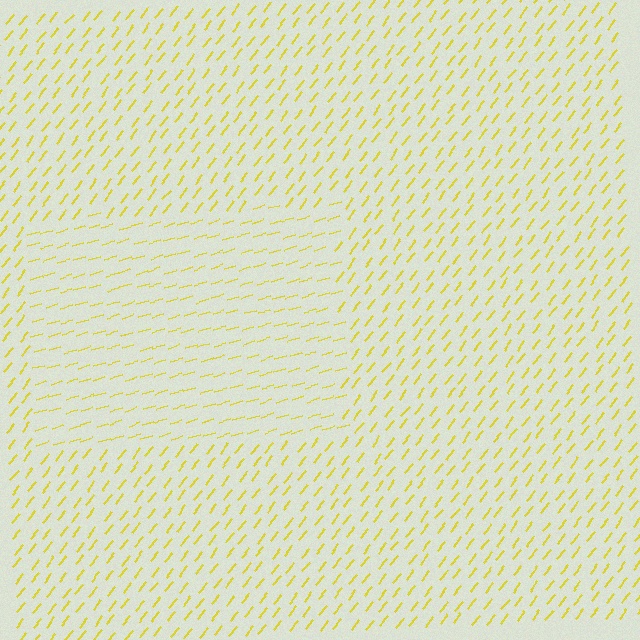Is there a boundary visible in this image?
Yes, there is a texture boundary formed by a change in line orientation.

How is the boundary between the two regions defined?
The boundary is defined purely by a change in line orientation (approximately 35 degrees difference). All lines are the same color and thickness.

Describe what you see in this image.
The image is filled with small yellow line segments. A rectangle region in the image has lines oriented differently from the surrounding lines, creating a visible texture boundary.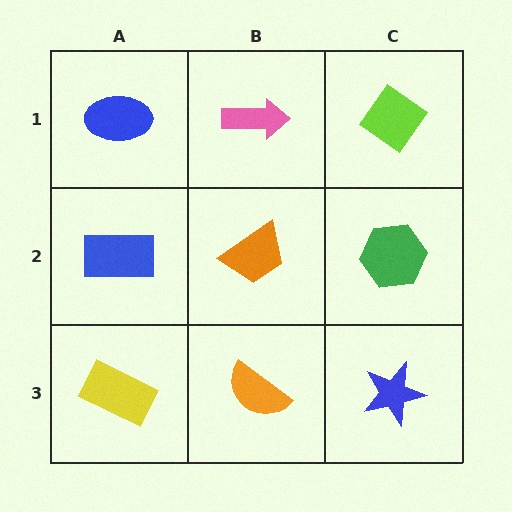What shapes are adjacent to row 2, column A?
A blue ellipse (row 1, column A), a yellow rectangle (row 3, column A), an orange trapezoid (row 2, column B).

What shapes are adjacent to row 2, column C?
A lime diamond (row 1, column C), a blue star (row 3, column C), an orange trapezoid (row 2, column B).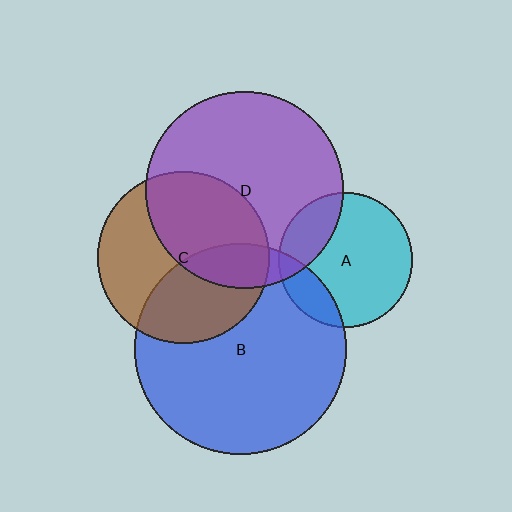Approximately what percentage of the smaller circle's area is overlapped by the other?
Approximately 20%.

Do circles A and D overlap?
Yes.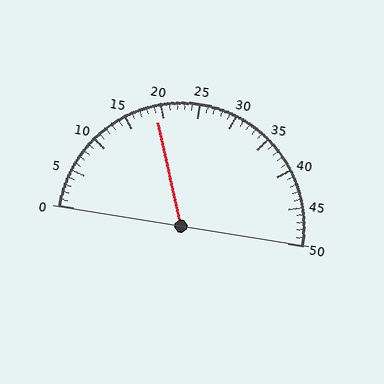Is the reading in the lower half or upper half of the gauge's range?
The reading is in the lower half of the range (0 to 50).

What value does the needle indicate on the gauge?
The needle indicates approximately 19.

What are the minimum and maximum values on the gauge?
The gauge ranges from 0 to 50.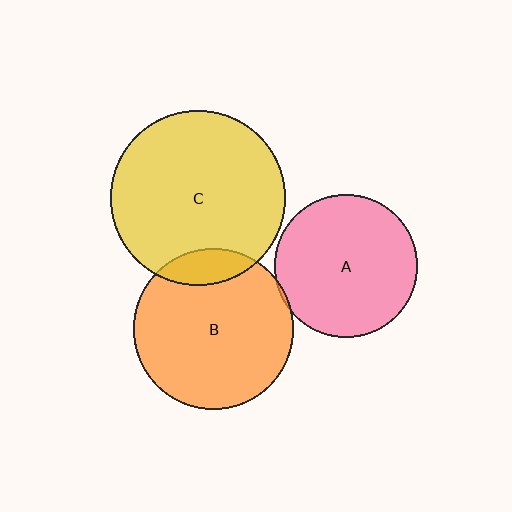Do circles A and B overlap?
Yes.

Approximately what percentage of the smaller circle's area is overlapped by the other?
Approximately 5%.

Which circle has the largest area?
Circle C (yellow).